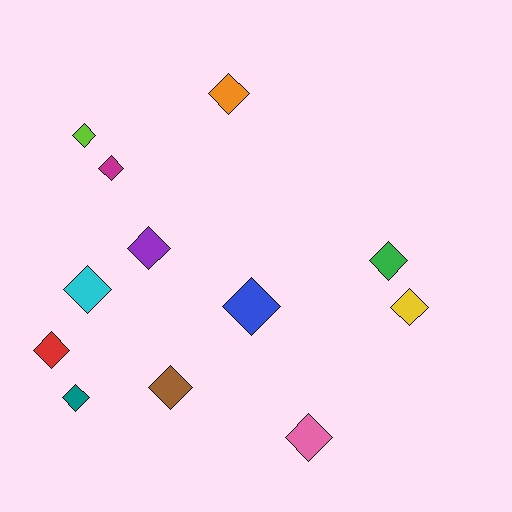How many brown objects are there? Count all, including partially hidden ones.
There is 1 brown object.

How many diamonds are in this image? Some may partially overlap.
There are 12 diamonds.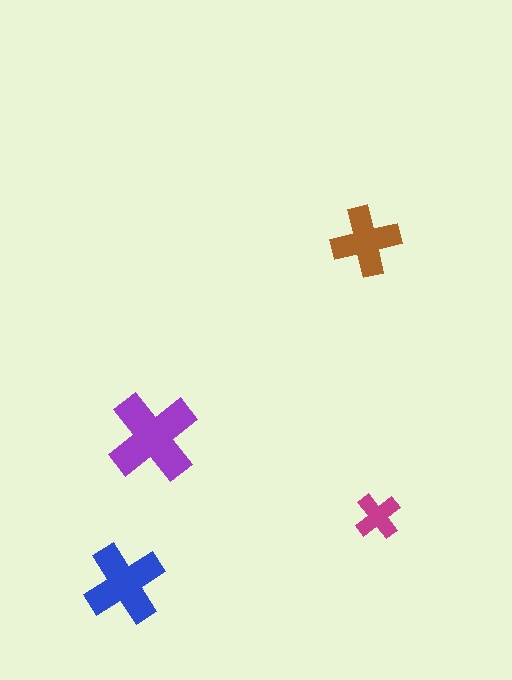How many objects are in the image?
There are 4 objects in the image.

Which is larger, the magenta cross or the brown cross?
The brown one.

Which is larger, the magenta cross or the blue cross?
The blue one.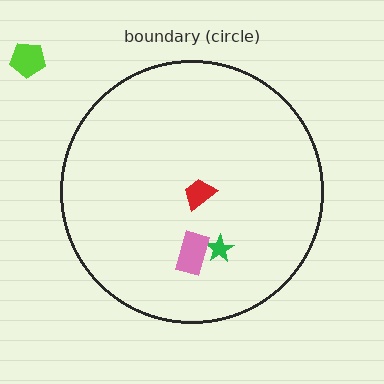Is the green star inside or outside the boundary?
Inside.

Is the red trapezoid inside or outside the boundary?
Inside.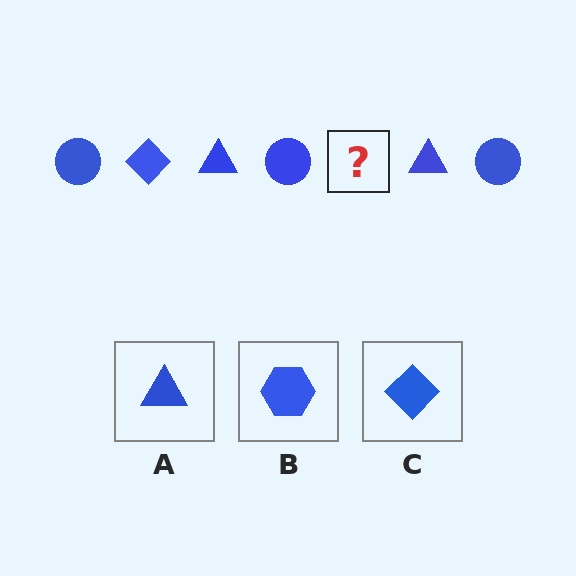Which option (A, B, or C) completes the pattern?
C.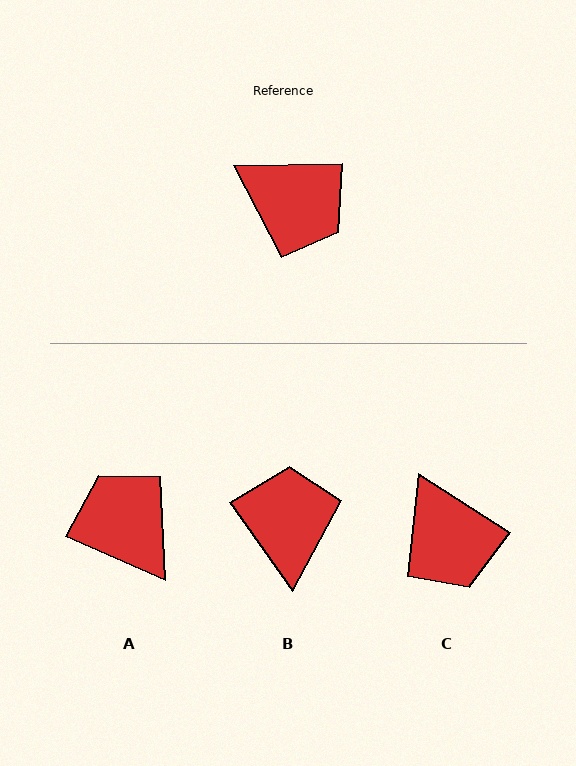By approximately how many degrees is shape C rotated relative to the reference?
Approximately 34 degrees clockwise.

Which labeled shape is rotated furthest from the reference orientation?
A, about 155 degrees away.